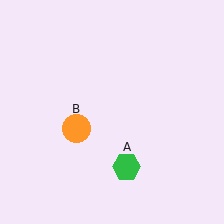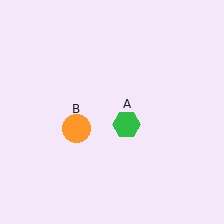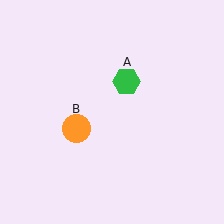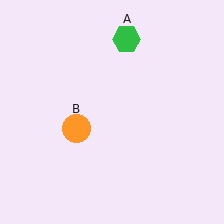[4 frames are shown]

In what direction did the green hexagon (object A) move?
The green hexagon (object A) moved up.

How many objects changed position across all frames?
1 object changed position: green hexagon (object A).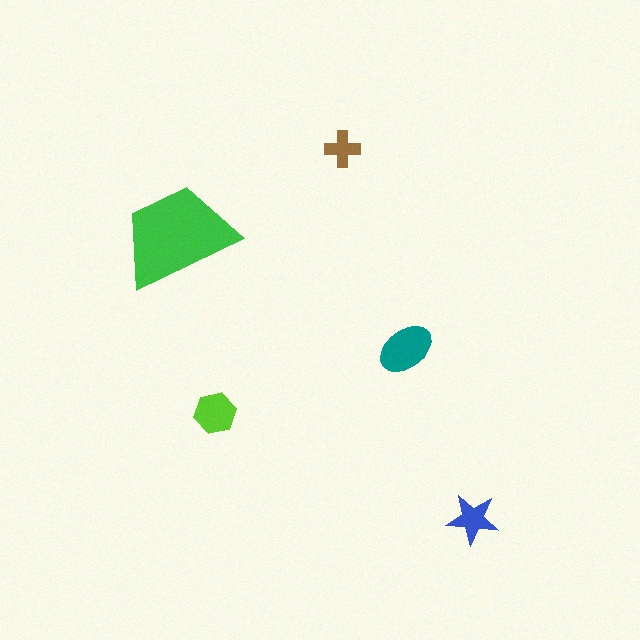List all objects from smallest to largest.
The brown cross, the blue star, the lime hexagon, the teal ellipse, the green trapezoid.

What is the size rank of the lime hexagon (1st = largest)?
3rd.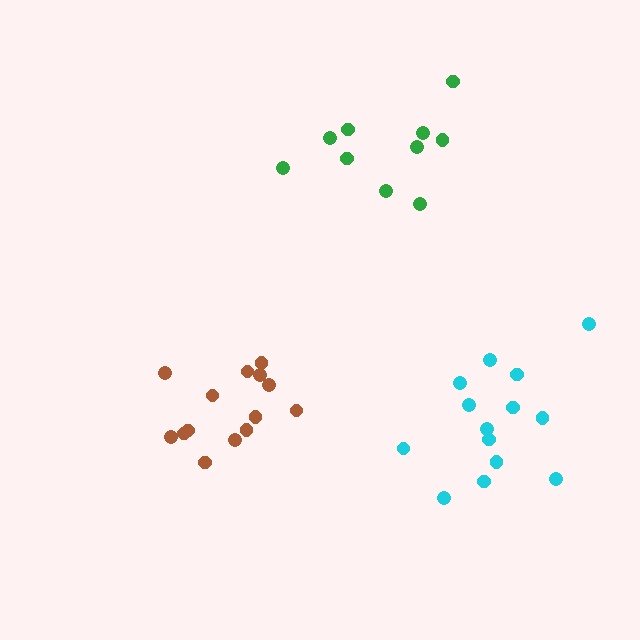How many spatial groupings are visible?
There are 3 spatial groupings.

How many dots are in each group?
Group 1: 10 dots, Group 2: 14 dots, Group 3: 14 dots (38 total).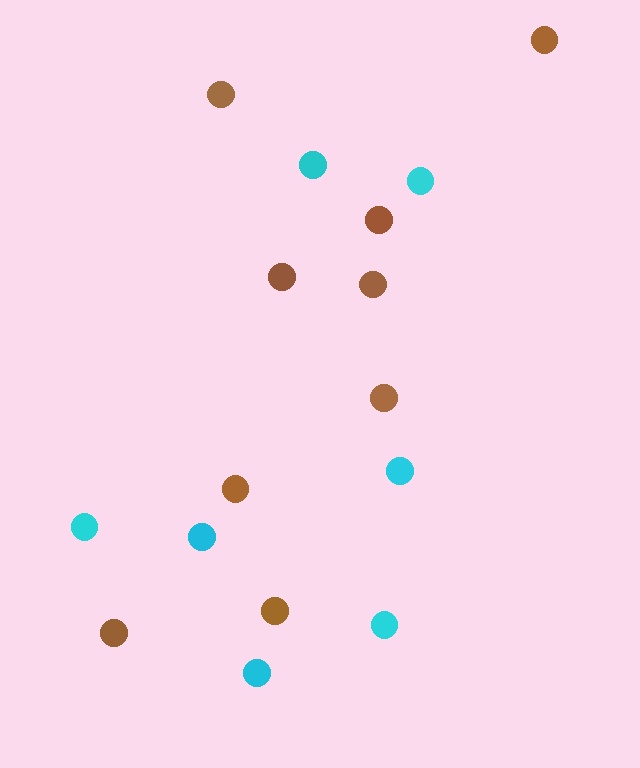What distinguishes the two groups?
There are 2 groups: one group of cyan circles (7) and one group of brown circles (9).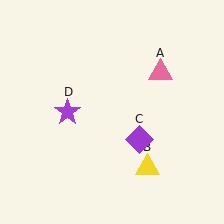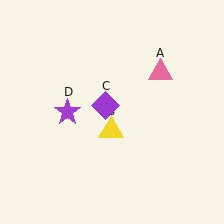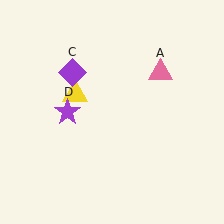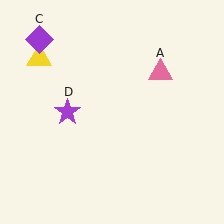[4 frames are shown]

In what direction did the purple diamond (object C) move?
The purple diamond (object C) moved up and to the left.